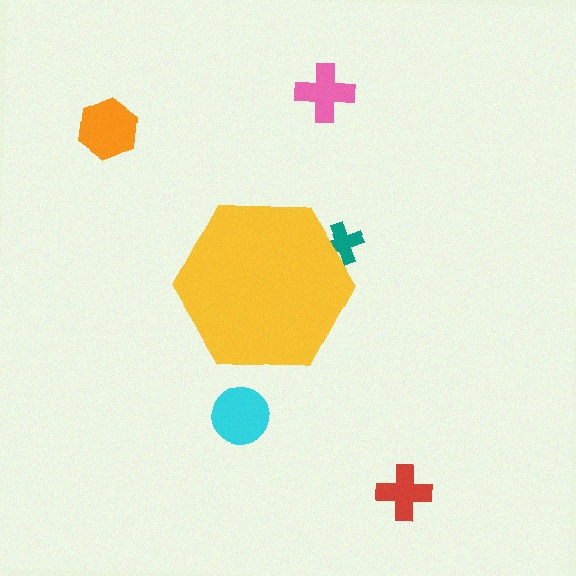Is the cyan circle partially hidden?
No, the cyan circle is fully visible.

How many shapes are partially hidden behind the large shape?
1 shape is partially hidden.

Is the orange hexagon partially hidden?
No, the orange hexagon is fully visible.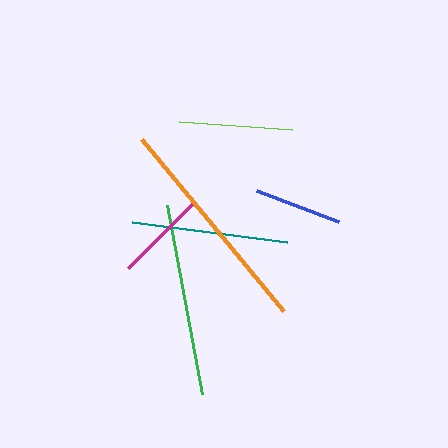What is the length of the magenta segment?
The magenta segment is approximately 93 pixels long.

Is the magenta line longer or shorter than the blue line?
The magenta line is longer than the blue line.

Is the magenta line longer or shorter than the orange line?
The orange line is longer than the magenta line.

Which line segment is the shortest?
The blue line is the shortest at approximately 88 pixels.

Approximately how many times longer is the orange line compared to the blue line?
The orange line is approximately 2.5 times the length of the blue line.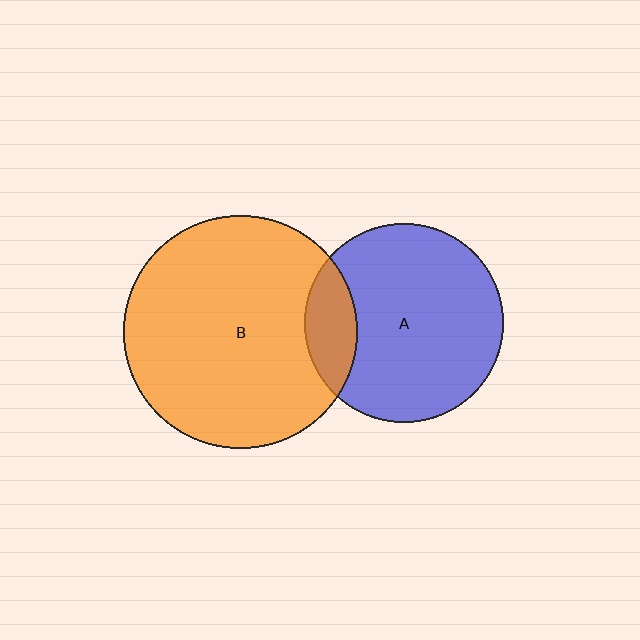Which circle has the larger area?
Circle B (orange).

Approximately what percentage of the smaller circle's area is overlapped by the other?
Approximately 15%.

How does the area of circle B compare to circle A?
Approximately 1.4 times.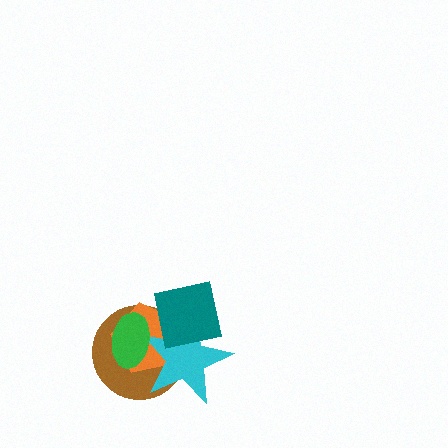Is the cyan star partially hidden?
Yes, it is partially covered by another shape.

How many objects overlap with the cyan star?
4 objects overlap with the cyan star.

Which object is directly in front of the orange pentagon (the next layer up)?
The cyan star is directly in front of the orange pentagon.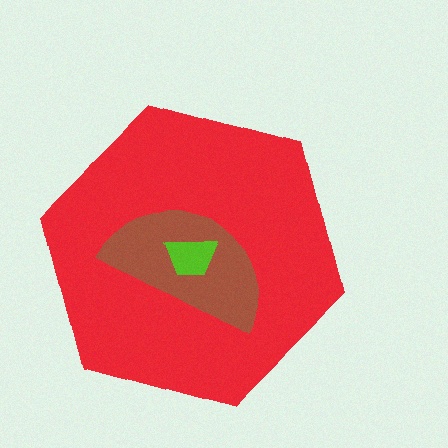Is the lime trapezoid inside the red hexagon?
Yes.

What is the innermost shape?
The lime trapezoid.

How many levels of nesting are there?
3.